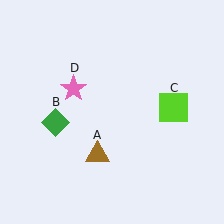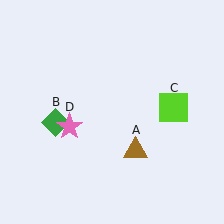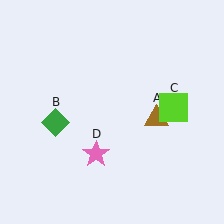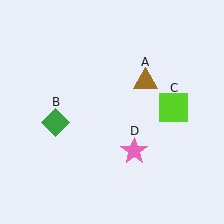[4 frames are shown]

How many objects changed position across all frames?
2 objects changed position: brown triangle (object A), pink star (object D).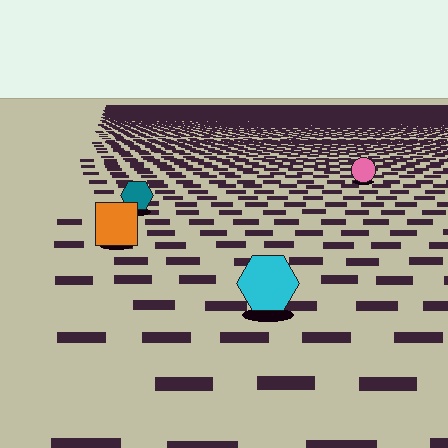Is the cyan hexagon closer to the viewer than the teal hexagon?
Yes. The cyan hexagon is closer — you can tell from the texture gradient: the ground texture is coarser near it.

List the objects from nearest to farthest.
From nearest to farthest: the cyan hexagon, the orange square, the teal hexagon, the pink circle.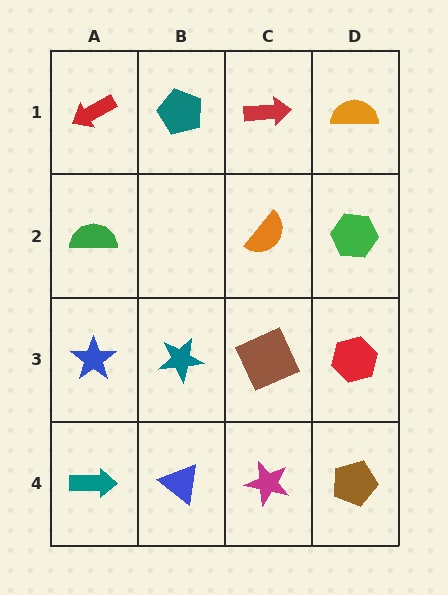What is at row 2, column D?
A green hexagon.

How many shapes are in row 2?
3 shapes.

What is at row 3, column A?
A blue star.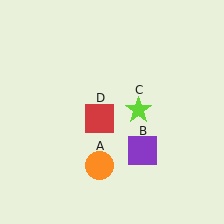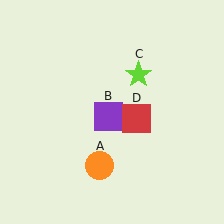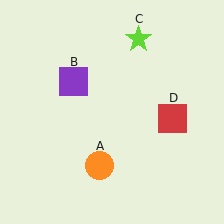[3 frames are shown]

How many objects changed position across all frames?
3 objects changed position: purple square (object B), lime star (object C), red square (object D).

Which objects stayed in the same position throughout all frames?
Orange circle (object A) remained stationary.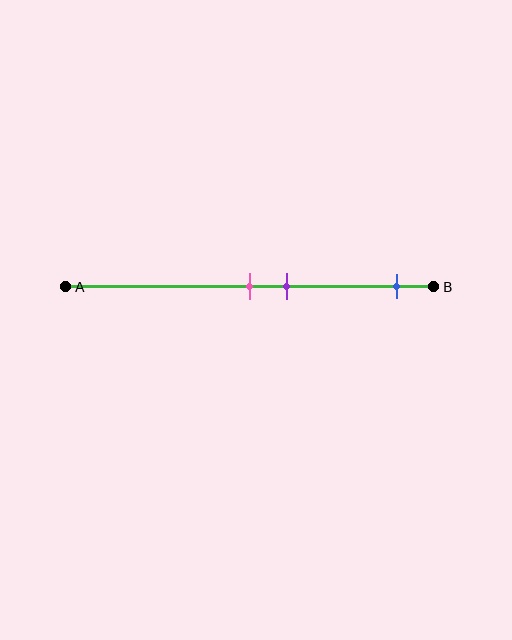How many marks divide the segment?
There are 3 marks dividing the segment.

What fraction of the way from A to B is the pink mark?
The pink mark is approximately 50% (0.5) of the way from A to B.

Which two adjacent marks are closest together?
The pink and purple marks are the closest adjacent pair.